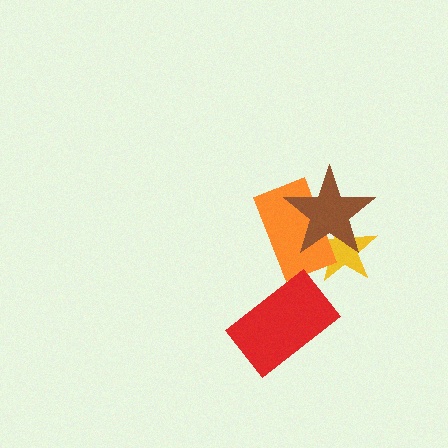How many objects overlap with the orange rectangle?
2 objects overlap with the orange rectangle.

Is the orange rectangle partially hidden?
Yes, it is partially covered by another shape.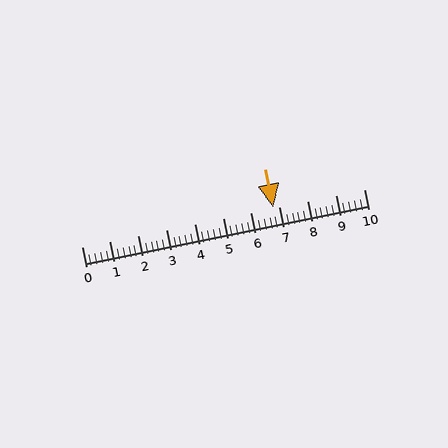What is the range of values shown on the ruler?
The ruler shows values from 0 to 10.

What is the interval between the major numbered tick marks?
The major tick marks are spaced 1 units apart.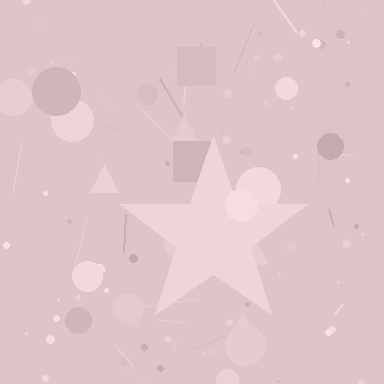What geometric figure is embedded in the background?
A star is embedded in the background.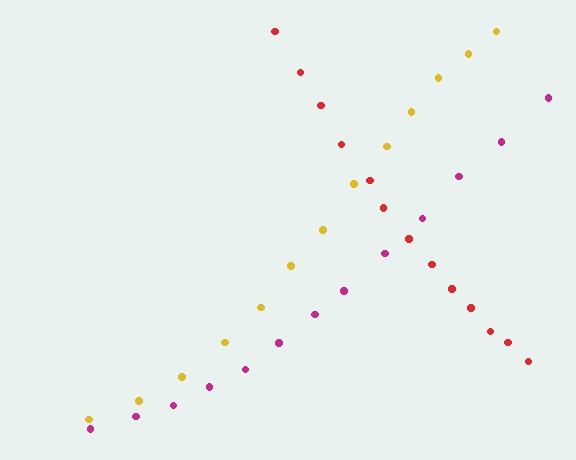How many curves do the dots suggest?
There are 3 distinct paths.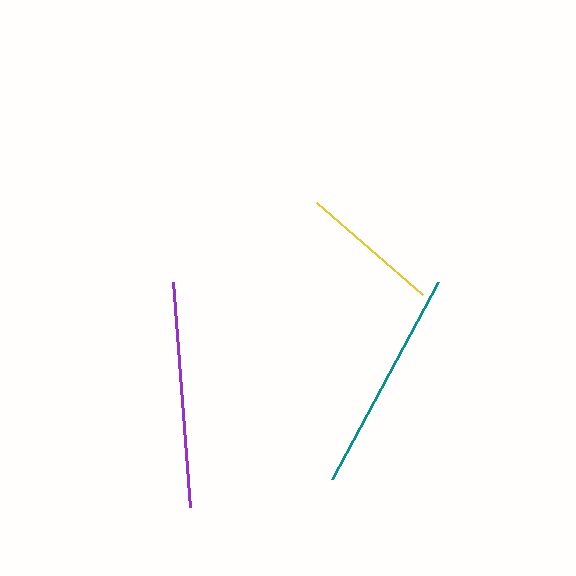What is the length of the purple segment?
The purple segment is approximately 225 pixels long.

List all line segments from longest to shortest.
From longest to shortest: purple, teal, yellow.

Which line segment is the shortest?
The yellow line is the shortest at approximately 140 pixels.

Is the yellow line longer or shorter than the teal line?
The teal line is longer than the yellow line.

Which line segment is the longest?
The purple line is the longest at approximately 225 pixels.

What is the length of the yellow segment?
The yellow segment is approximately 140 pixels long.